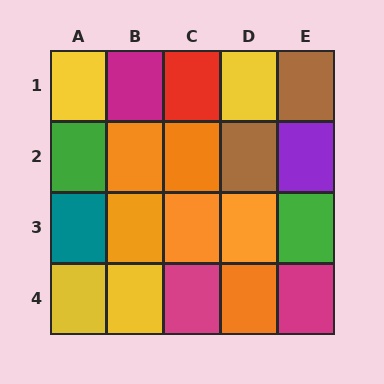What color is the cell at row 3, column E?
Green.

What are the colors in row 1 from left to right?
Yellow, magenta, red, yellow, brown.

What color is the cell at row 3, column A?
Teal.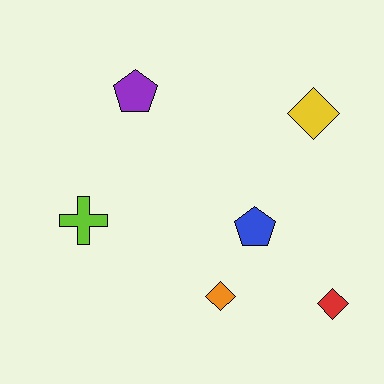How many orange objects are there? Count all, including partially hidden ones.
There is 1 orange object.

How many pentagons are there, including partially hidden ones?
There are 2 pentagons.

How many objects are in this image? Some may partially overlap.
There are 6 objects.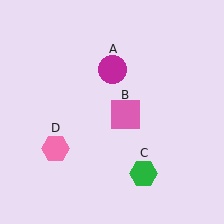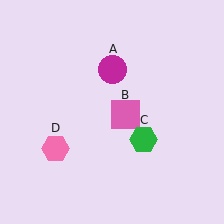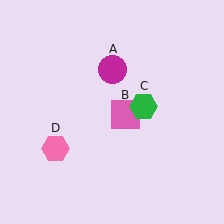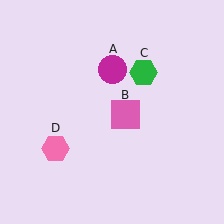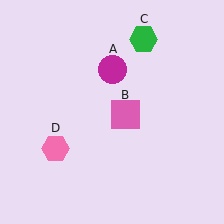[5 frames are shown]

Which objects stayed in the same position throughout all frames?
Magenta circle (object A) and pink square (object B) and pink hexagon (object D) remained stationary.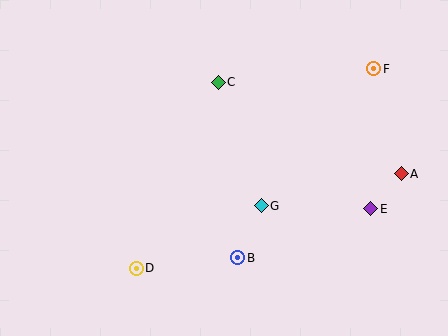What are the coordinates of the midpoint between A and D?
The midpoint between A and D is at (269, 221).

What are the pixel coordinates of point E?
Point E is at (371, 209).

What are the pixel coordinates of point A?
Point A is at (401, 174).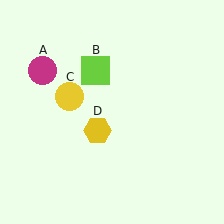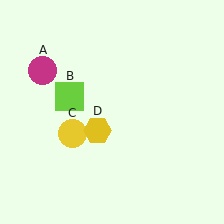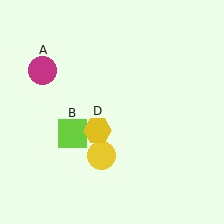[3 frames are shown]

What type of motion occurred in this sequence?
The lime square (object B), yellow circle (object C) rotated counterclockwise around the center of the scene.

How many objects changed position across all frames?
2 objects changed position: lime square (object B), yellow circle (object C).